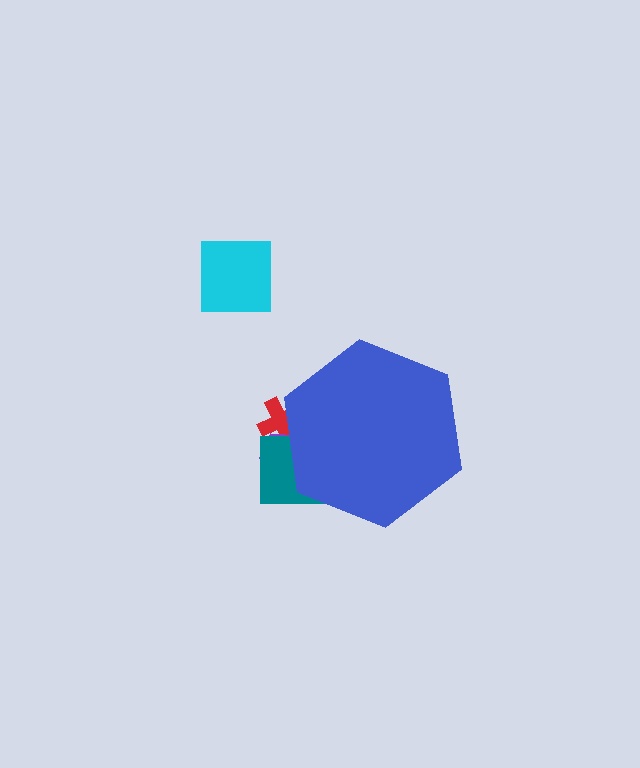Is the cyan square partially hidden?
No, the cyan square is fully visible.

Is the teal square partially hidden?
Yes, the teal square is partially hidden behind the blue hexagon.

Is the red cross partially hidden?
Yes, the red cross is partially hidden behind the blue hexagon.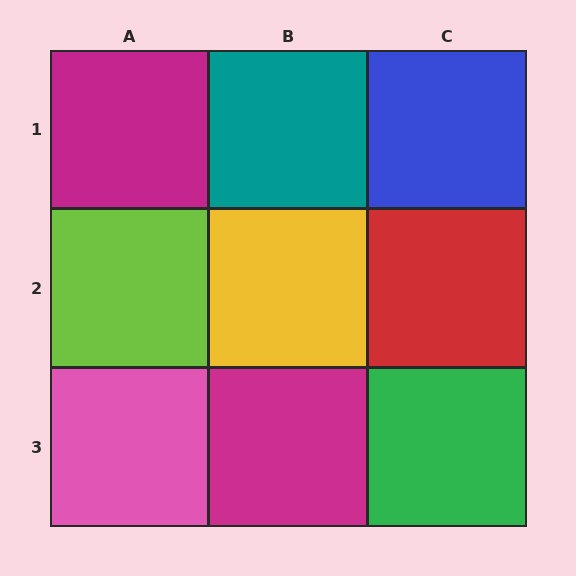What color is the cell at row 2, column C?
Red.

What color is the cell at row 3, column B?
Magenta.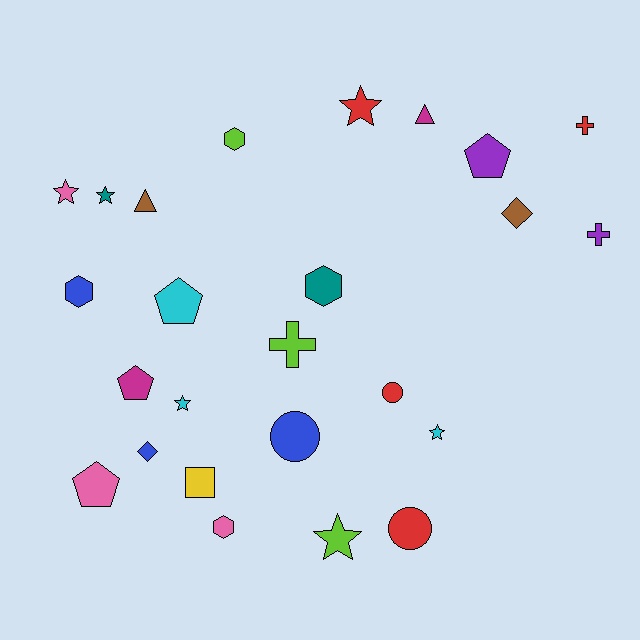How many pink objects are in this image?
There are 3 pink objects.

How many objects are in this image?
There are 25 objects.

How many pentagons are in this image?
There are 4 pentagons.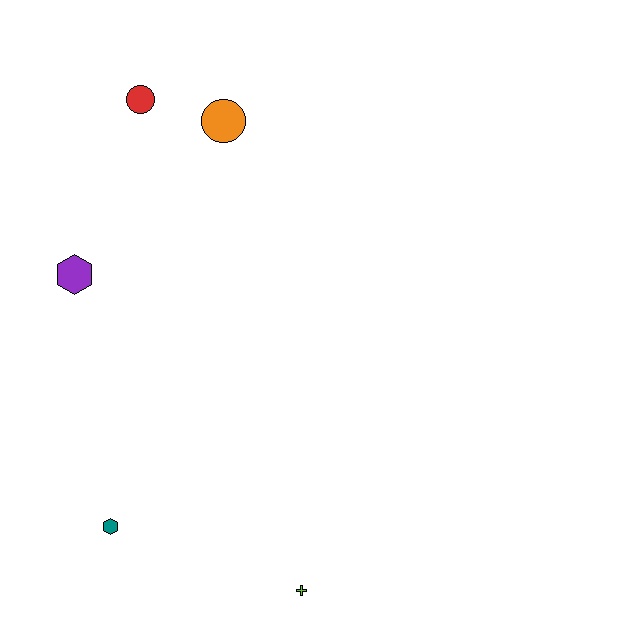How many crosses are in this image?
There is 1 cross.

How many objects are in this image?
There are 5 objects.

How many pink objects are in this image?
There are no pink objects.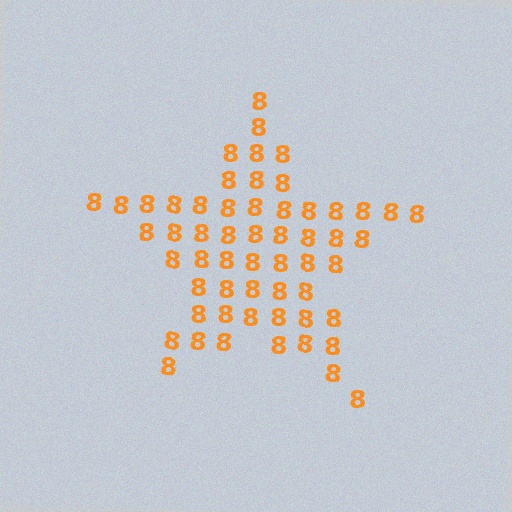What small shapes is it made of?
It is made of small digit 8's.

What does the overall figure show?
The overall figure shows a star.